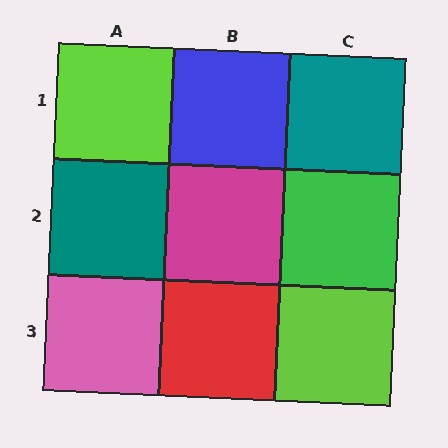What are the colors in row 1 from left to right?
Lime, blue, teal.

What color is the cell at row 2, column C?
Green.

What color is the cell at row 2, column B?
Magenta.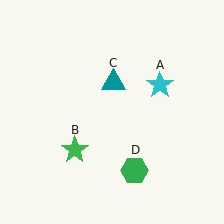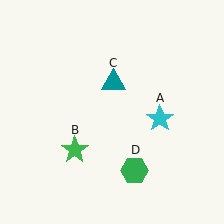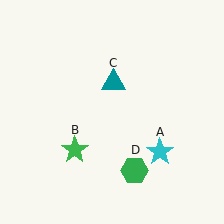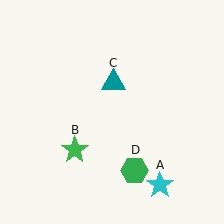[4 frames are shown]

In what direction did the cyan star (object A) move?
The cyan star (object A) moved down.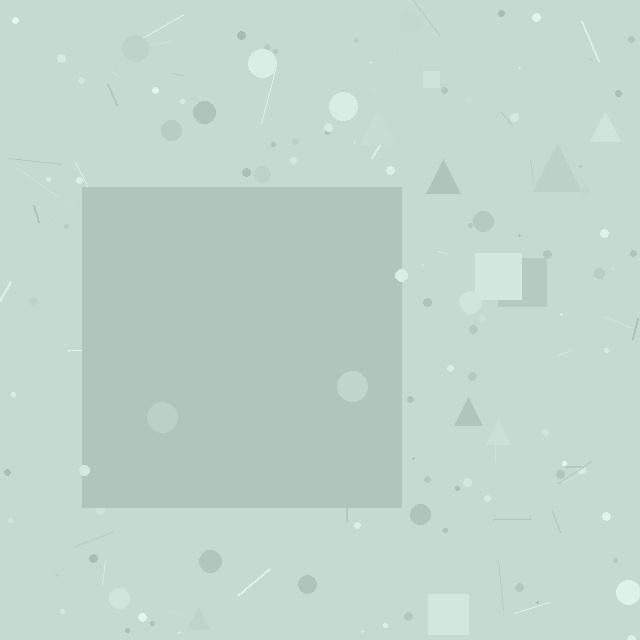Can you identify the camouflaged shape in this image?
The camouflaged shape is a square.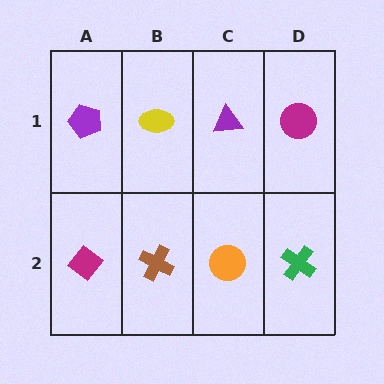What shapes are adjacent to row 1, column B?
A brown cross (row 2, column B), a purple pentagon (row 1, column A), a purple triangle (row 1, column C).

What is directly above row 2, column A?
A purple pentagon.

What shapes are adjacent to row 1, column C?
An orange circle (row 2, column C), a yellow ellipse (row 1, column B), a magenta circle (row 1, column D).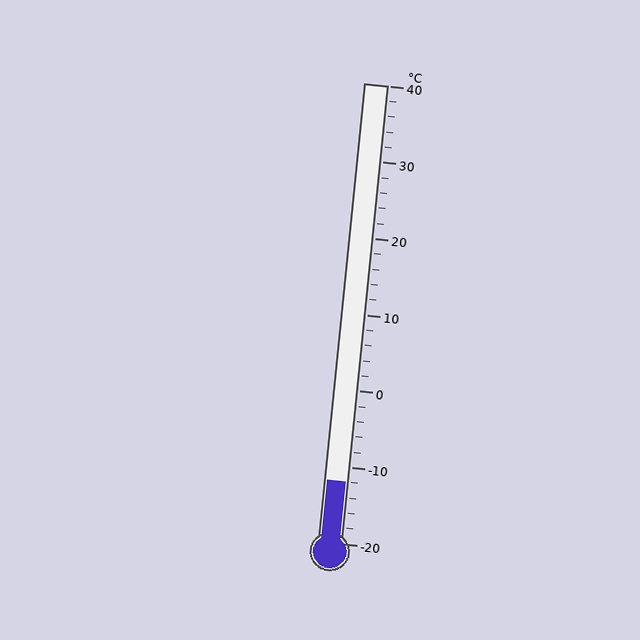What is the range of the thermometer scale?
The thermometer scale ranges from -20°C to 40°C.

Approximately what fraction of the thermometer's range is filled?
The thermometer is filled to approximately 15% of its range.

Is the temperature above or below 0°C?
The temperature is below 0°C.